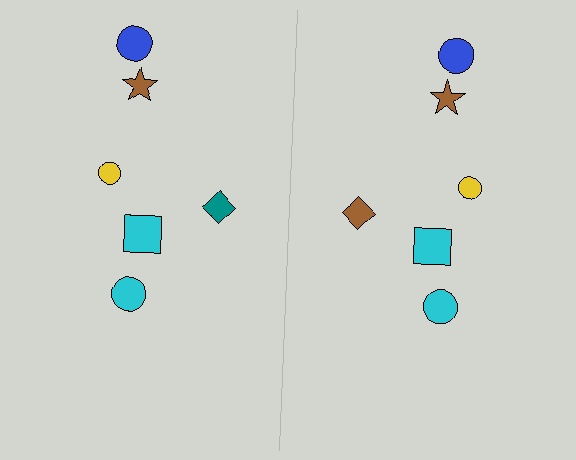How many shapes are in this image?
There are 12 shapes in this image.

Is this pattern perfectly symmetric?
No, the pattern is not perfectly symmetric. The brown diamond on the right side breaks the symmetry — its mirror counterpart is teal.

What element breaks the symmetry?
The brown diamond on the right side breaks the symmetry — its mirror counterpart is teal.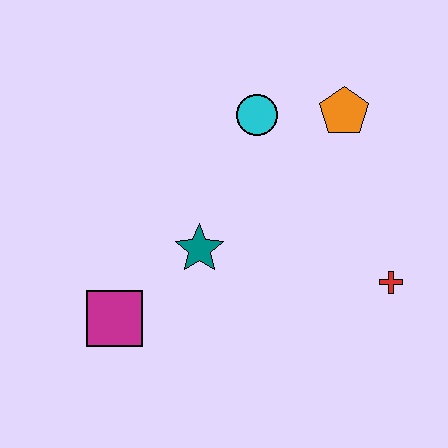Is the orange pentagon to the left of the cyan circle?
No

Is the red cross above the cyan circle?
No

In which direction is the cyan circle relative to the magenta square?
The cyan circle is above the magenta square.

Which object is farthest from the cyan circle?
The magenta square is farthest from the cyan circle.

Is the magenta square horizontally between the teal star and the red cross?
No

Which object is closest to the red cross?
The orange pentagon is closest to the red cross.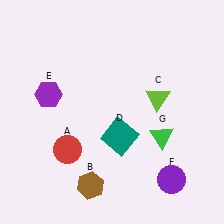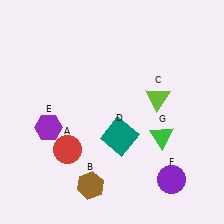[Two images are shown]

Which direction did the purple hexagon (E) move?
The purple hexagon (E) moved down.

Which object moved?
The purple hexagon (E) moved down.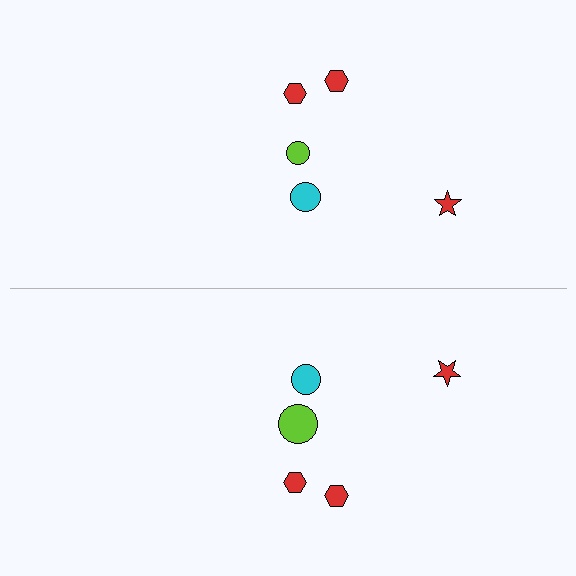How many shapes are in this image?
There are 10 shapes in this image.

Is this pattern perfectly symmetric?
No, the pattern is not perfectly symmetric. The lime circle on the bottom side has a different size than its mirror counterpart.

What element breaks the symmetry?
The lime circle on the bottom side has a different size than its mirror counterpart.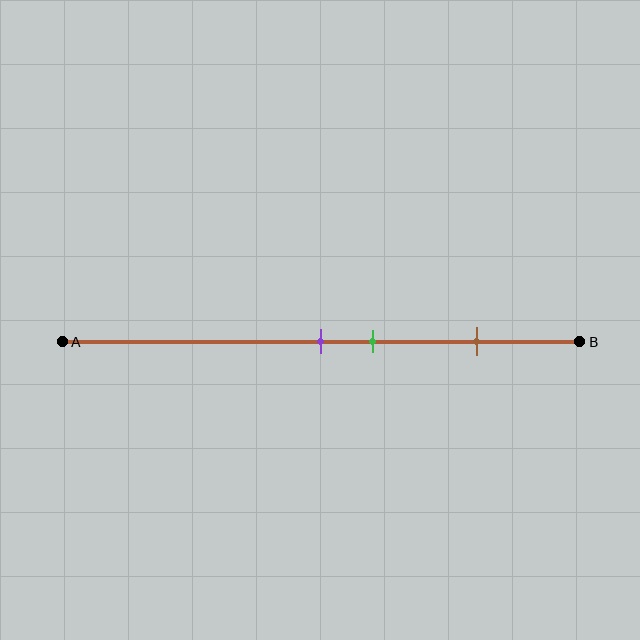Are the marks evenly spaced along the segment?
No, the marks are not evenly spaced.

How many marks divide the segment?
There are 3 marks dividing the segment.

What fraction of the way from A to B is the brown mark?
The brown mark is approximately 80% (0.8) of the way from A to B.